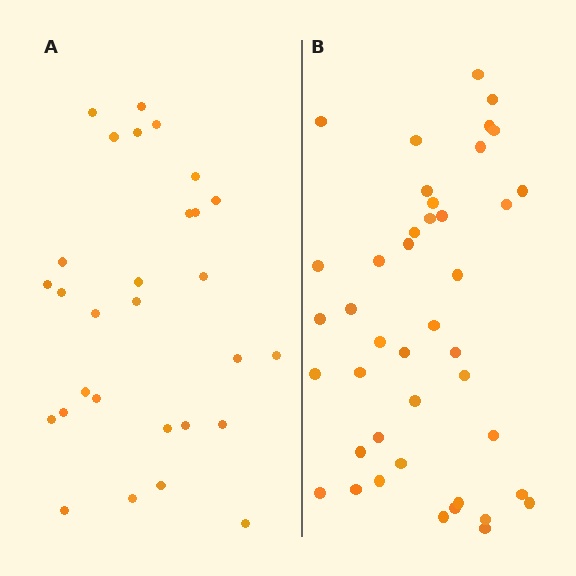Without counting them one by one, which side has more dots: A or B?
Region B (the right region) has more dots.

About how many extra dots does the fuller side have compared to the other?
Region B has approximately 15 more dots than region A.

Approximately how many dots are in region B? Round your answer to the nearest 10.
About 40 dots. (The exact count is 42, which rounds to 40.)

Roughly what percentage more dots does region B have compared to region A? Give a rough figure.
About 45% more.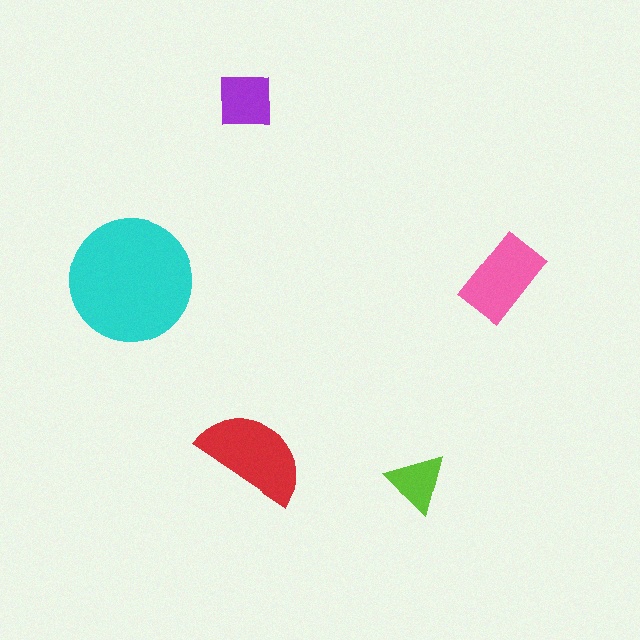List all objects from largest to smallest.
The cyan circle, the red semicircle, the pink rectangle, the purple square, the lime triangle.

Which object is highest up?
The purple square is topmost.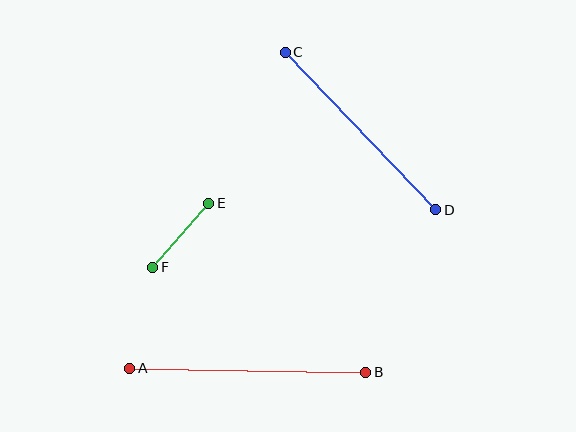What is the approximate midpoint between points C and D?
The midpoint is at approximately (361, 131) pixels.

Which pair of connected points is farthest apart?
Points A and B are farthest apart.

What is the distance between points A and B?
The distance is approximately 236 pixels.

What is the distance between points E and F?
The distance is approximately 85 pixels.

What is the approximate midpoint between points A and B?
The midpoint is at approximately (248, 370) pixels.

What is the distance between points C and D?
The distance is approximately 218 pixels.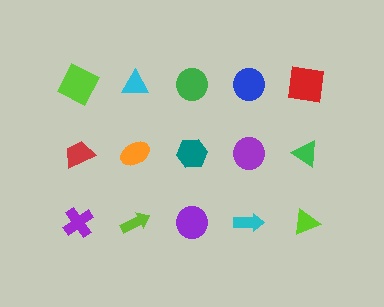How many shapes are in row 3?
5 shapes.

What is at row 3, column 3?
A purple circle.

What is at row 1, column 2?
A cyan triangle.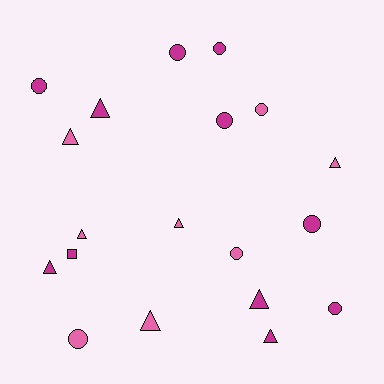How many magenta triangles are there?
There are 4 magenta triangles.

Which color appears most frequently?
Magenta, with 11 objects.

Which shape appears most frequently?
Circle, with 9 objects.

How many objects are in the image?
There are 19 objects.